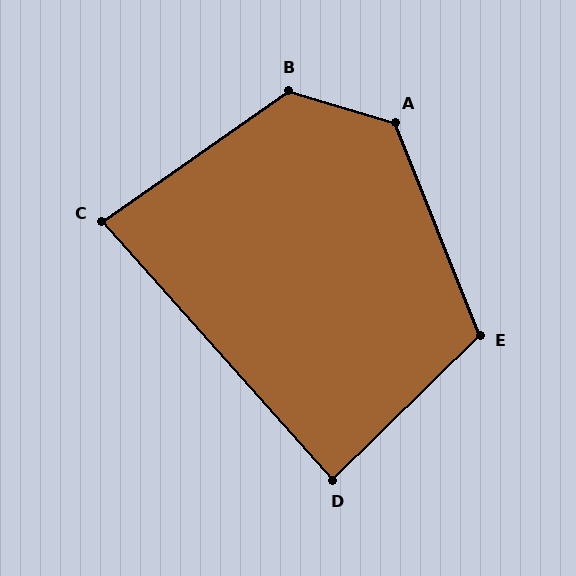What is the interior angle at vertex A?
Approximately 128 degrees (obtuse).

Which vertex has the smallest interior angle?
C, at approximately 83 degrees.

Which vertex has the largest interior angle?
B, at approximately 128 degrees.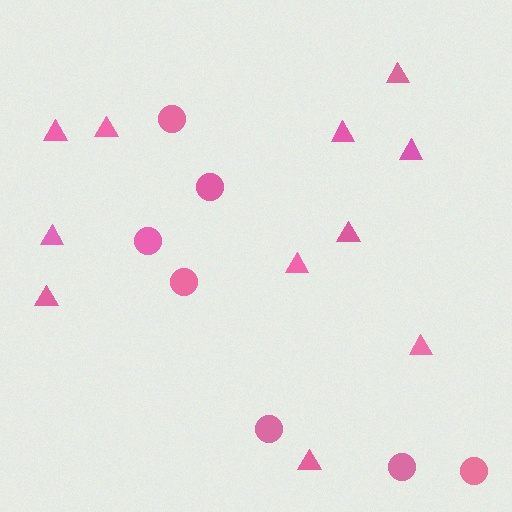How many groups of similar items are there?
There are 2 groups: one group of circles (7) and one group of triangles (11).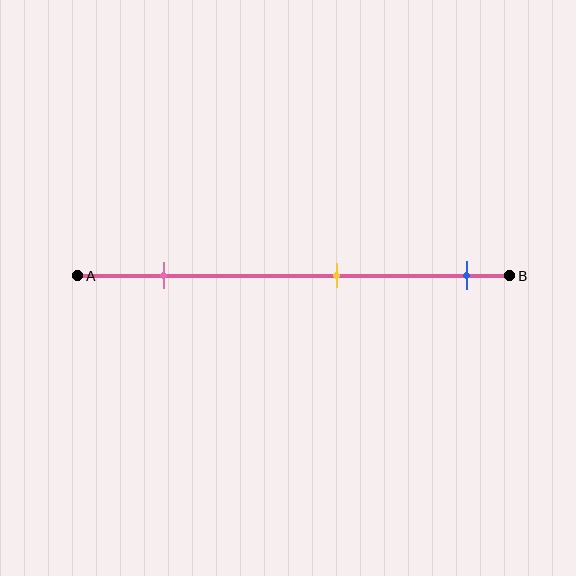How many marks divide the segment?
There are 3 marks dividing the segment.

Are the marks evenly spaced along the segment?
Yes, the marks are approximately evenly spaced.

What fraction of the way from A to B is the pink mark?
The pink mark is approximately 20% (0.2) of the way from A to B.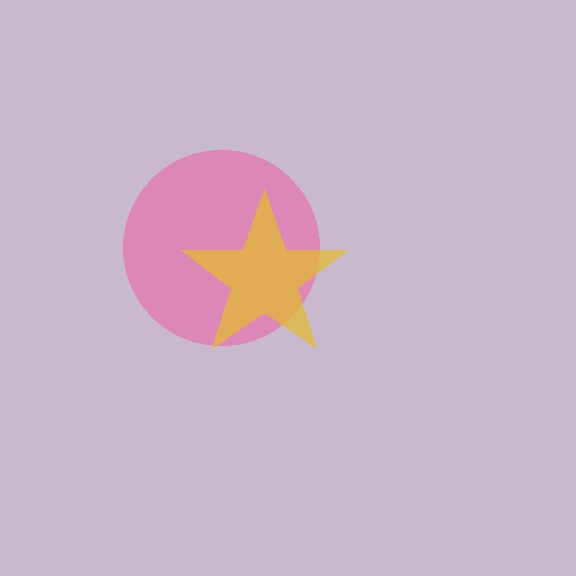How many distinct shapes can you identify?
There are 2 distinct shapes: a pink circle, a yellow star.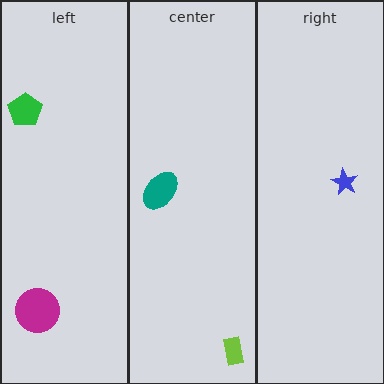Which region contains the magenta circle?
The left region.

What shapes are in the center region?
The teal ellipse, the lime rectangle.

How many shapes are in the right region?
1.